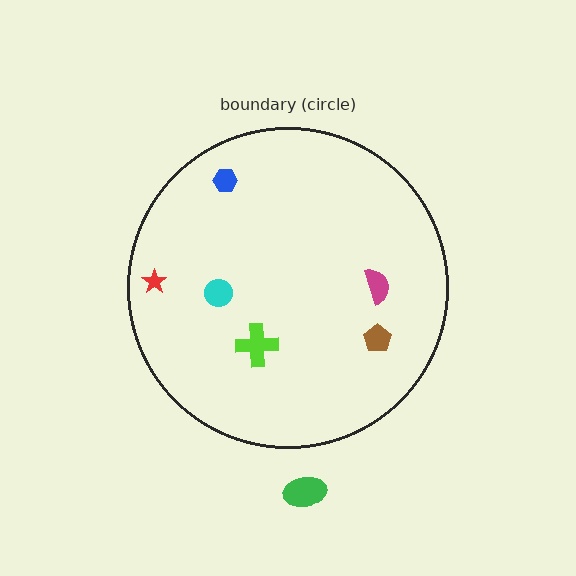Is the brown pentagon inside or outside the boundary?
Inside.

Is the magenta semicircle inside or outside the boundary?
Inside.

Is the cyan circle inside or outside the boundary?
Inside.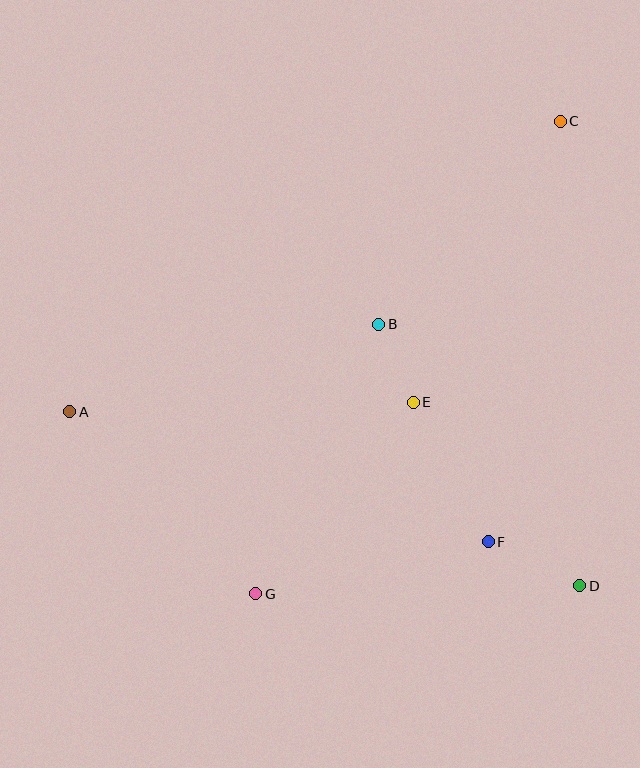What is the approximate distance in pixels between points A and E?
The distance between A and E is approximately 344 pixels.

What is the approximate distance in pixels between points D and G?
The distance between D and G is approximately 325 pixels.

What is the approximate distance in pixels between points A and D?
The distance between A and D is approximately 539 pixels.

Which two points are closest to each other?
Points B and E are closest to each other.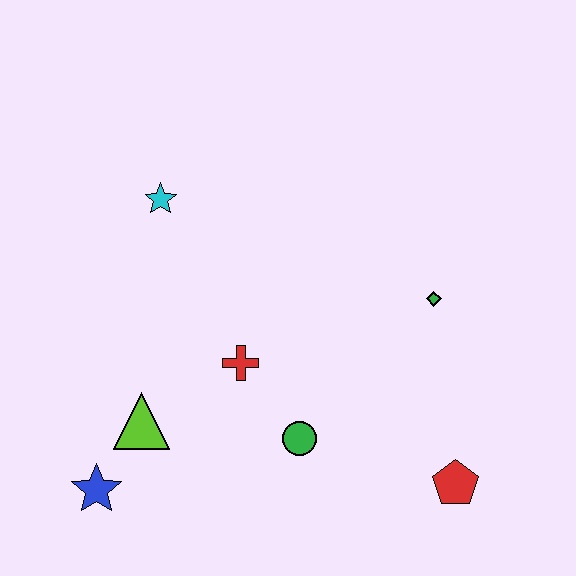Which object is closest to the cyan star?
The red cross is closest to the cyan star.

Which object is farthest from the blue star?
The green diamond is farthest from the blue star.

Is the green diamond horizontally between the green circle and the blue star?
No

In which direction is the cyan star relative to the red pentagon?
The cyan star is to the left of the red pentagon.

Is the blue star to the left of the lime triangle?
Yes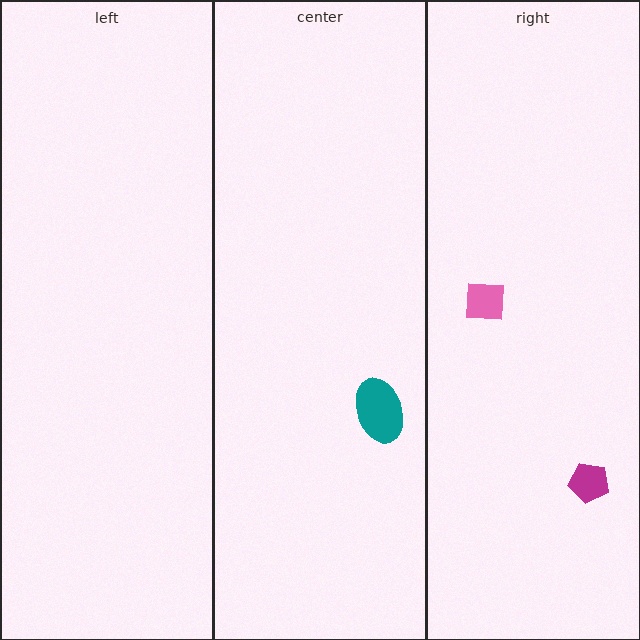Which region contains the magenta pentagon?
The right region.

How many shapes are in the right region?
2.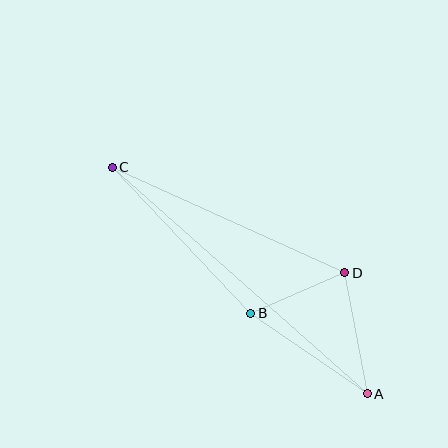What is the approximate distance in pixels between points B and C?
The distance between B and C is approximately 201 pixels.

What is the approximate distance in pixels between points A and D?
The distance between A and D is approximately 123 pixels.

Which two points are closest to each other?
Points B and D are closest to each other.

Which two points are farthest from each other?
Points A and C are farthest from each other.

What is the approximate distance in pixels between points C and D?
The distance between C and D is approximately 255 pixels.